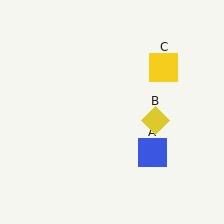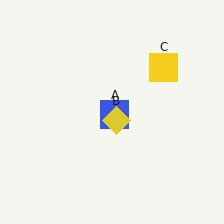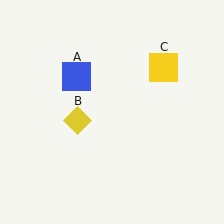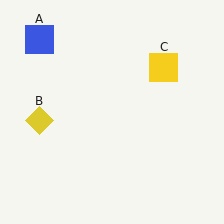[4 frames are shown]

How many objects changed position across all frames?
2 objects changed position: blue square (object A), yellow diamond (object B).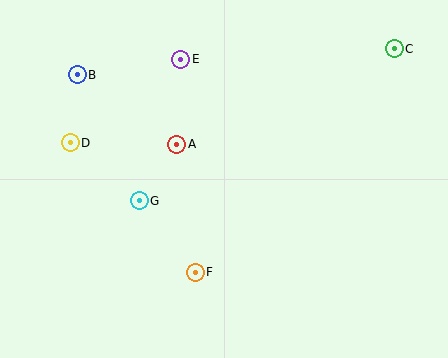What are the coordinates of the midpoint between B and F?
The midpoint between B and F is at (136, 174).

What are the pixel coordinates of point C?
Point C is at (394, 49).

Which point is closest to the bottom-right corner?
Point F is closest to the bottom-right corner.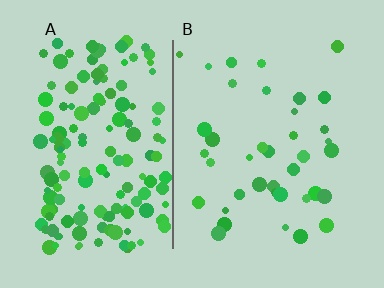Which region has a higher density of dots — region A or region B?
A (the left).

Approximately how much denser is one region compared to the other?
Approximately 4.1× — region A over region B.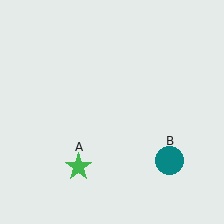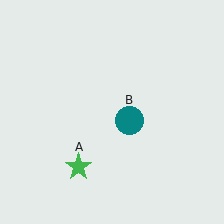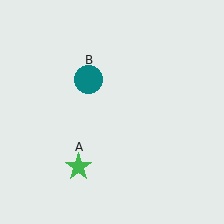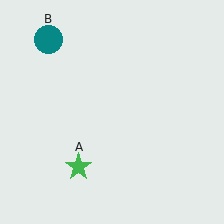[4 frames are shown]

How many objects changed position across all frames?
1 object changed position: teal circle (object B).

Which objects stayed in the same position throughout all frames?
Green star (object A) remained stationary.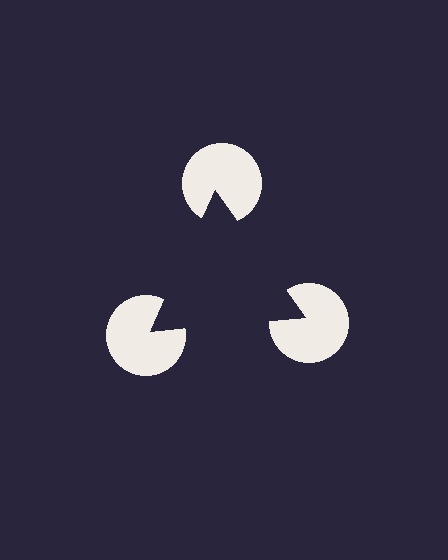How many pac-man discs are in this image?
There are 3 — one at each vertex of the illusory triangle.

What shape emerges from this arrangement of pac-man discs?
An illusory triangle — its edges are inferred from the aligned wedge cuts in the pac-man discs, not physically drawn.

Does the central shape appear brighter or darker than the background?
It typically appears slightly darker than the background, even though no actual brightness change is drawn.